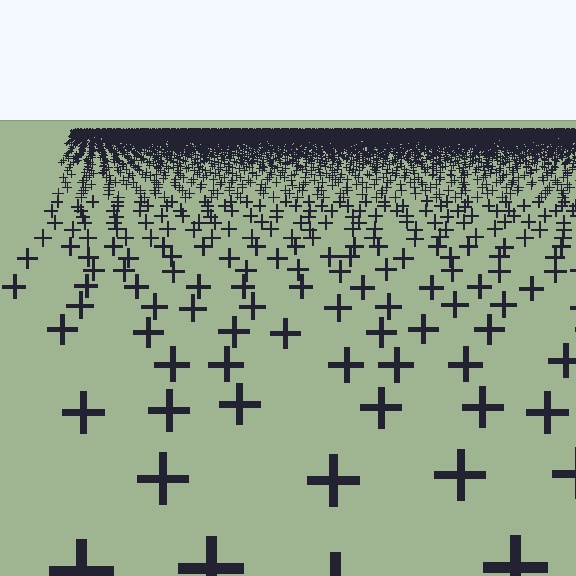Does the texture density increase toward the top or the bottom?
Density increases toward the top.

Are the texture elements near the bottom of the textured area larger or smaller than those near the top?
Larger. Near the bottom, elements are closer to the viewer and appear at a bigger on-screen size.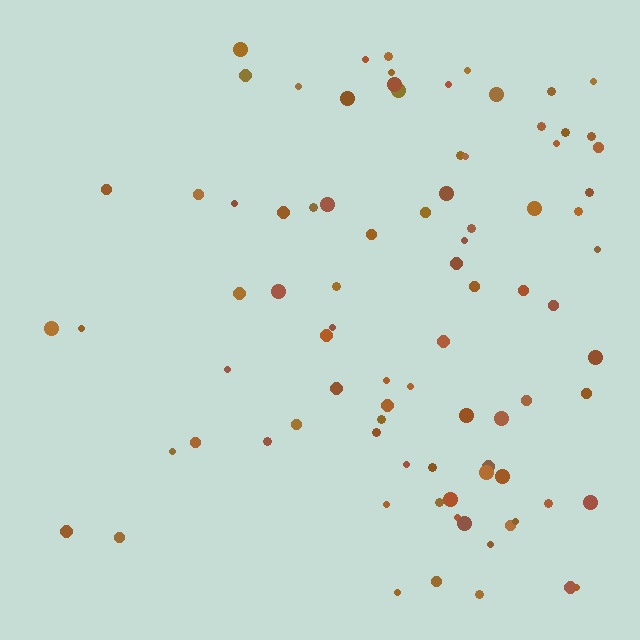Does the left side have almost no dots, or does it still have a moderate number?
Still a moderate number, just noticeably fewer than the right.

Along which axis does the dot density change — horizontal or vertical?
Horizontal.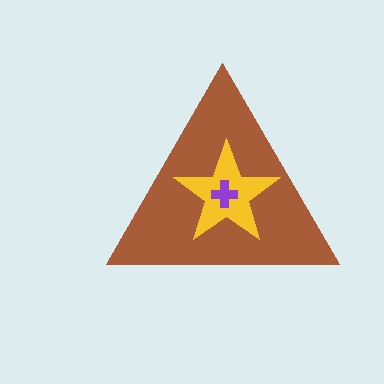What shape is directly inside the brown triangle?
The yellow star.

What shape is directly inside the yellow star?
The purple cross.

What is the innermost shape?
The purple cross.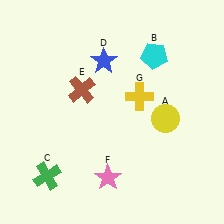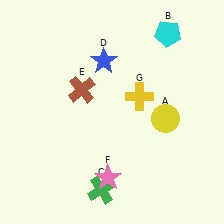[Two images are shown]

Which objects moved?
The objects that moved are: the cyan pentagon (B), the green cross (C).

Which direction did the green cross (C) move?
The green cross (C) moved right.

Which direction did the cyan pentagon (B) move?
The cyan pentagon (B) moved up.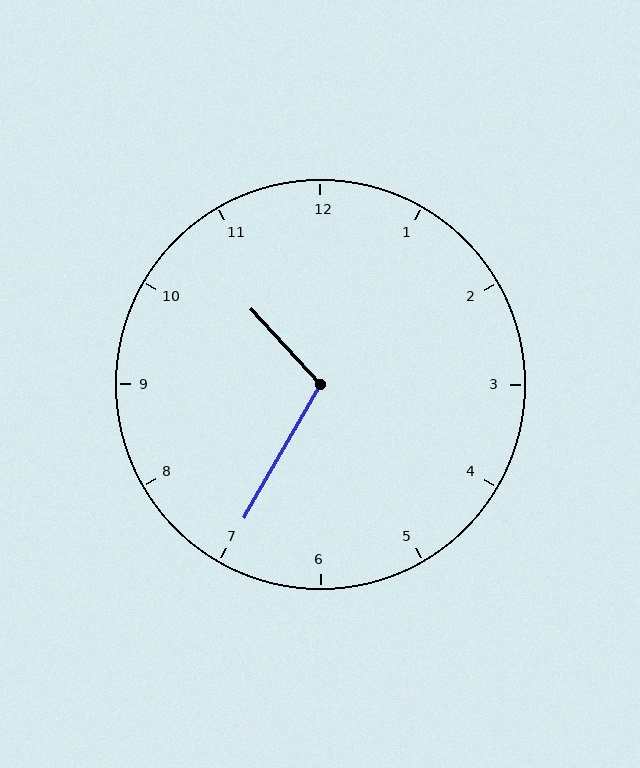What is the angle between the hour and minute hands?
Approximately 108 degrees.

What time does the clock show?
10:35.